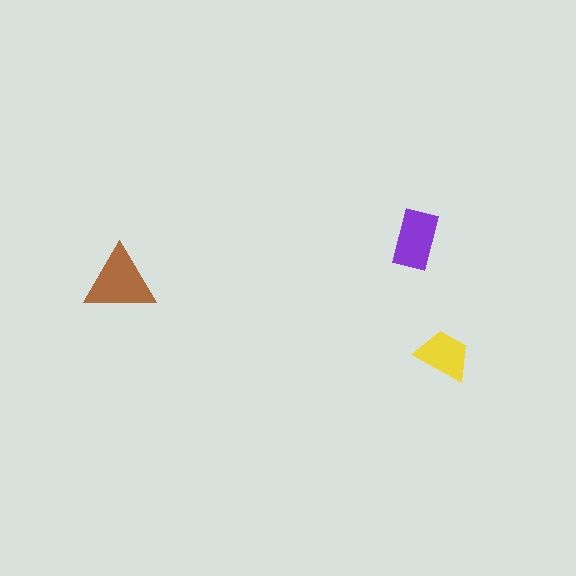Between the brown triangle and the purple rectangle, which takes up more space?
The brown triangle.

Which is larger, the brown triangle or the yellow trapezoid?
The brown triangle.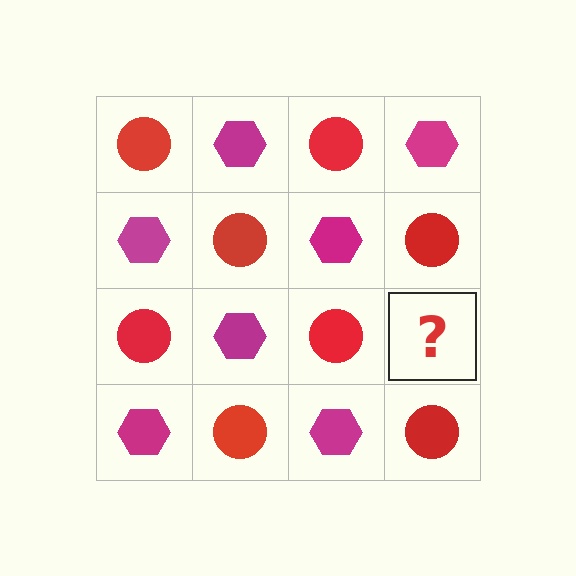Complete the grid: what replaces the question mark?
The question mark should be replaced with a magenta hexagon.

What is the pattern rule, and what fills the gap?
The rule is that it alternates red circle and magenta hexagon in a checkerboard pattern. The gap should be filled with a magenta hexagon.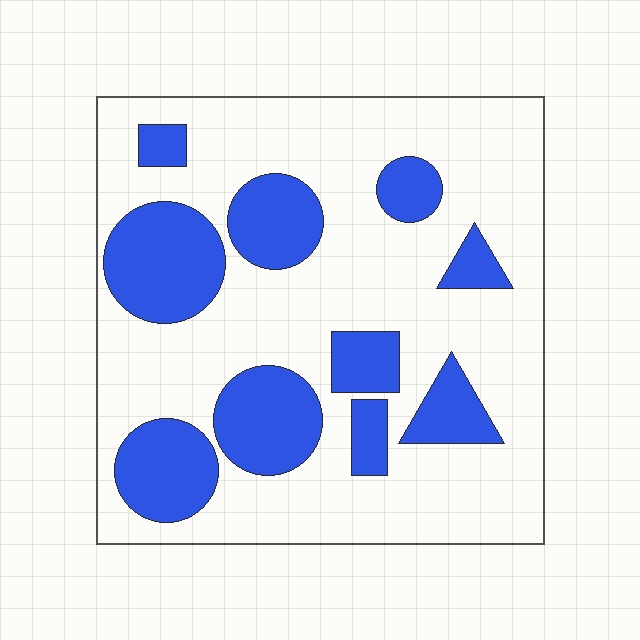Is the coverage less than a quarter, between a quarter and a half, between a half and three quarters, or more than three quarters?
Between a quarter and a half.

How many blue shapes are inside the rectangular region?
10.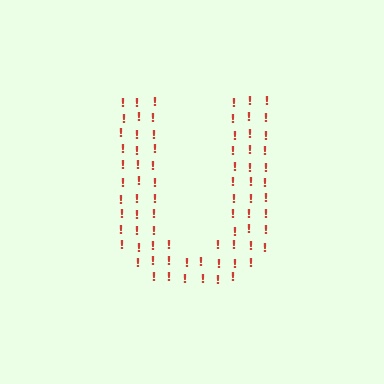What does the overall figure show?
The overall figure shows the letter U.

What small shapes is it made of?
It is made of small exclamation marks.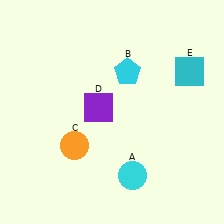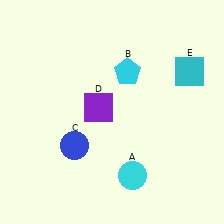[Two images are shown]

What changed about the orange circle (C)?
In Image 1, C is orange. In Image 2, it changed to blue.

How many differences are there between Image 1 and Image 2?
There is 1 difference between the two images.